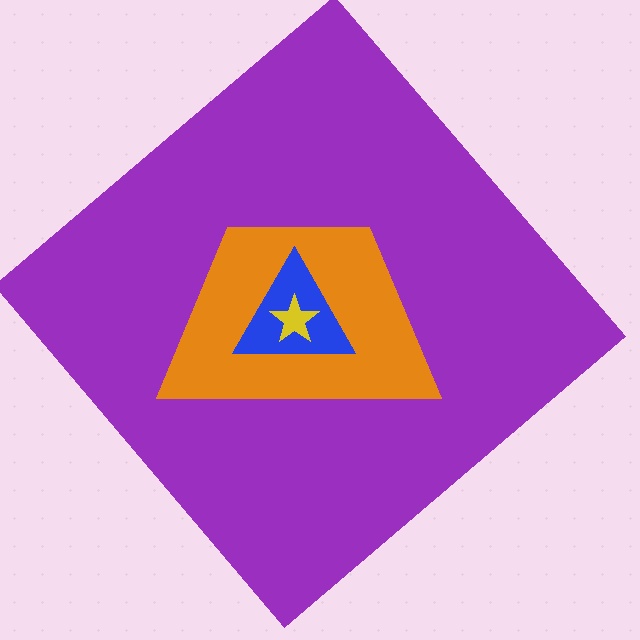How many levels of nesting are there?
4.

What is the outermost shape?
The purple diamond.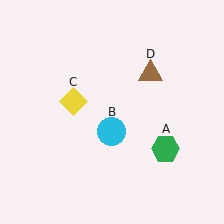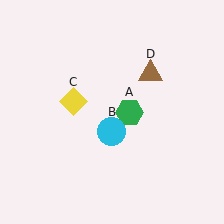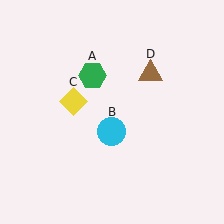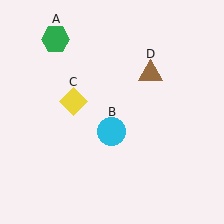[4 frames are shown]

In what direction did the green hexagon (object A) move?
The green hexagon (object A) moved up and to the left.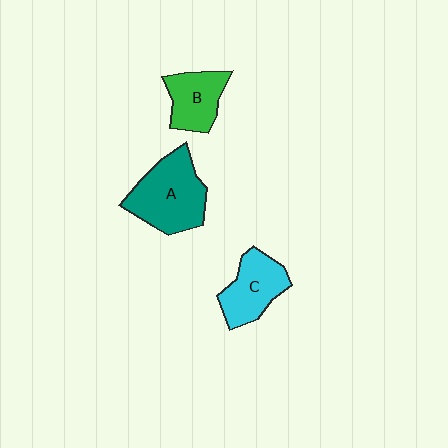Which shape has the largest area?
Shape A (teal).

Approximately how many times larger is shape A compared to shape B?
Approximately 1.6 times.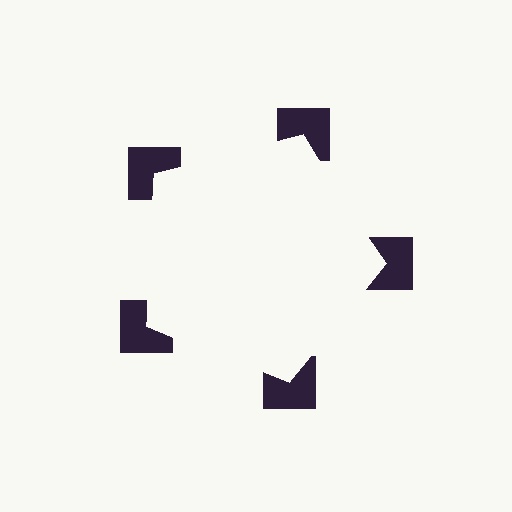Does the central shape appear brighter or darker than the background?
It typically appears slightly brighter than the background, even though no actual brightness change is drawn.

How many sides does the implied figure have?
5 sides.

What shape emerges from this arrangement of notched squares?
An illusory pentagon — its edges are inferred from the aligned wedge cuts in the notched squares, not physically drawn.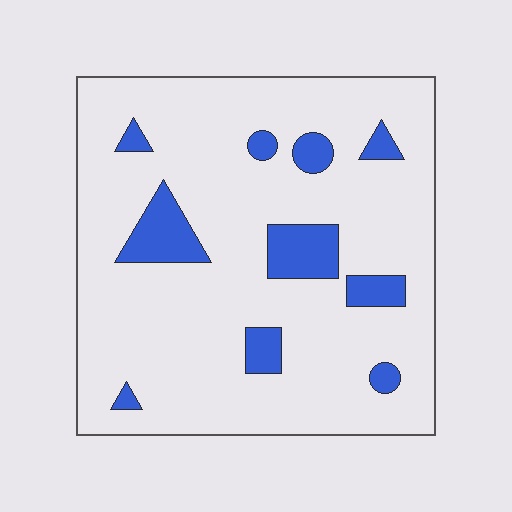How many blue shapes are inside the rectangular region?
10.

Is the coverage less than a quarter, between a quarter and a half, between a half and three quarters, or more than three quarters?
Less than a quarter.